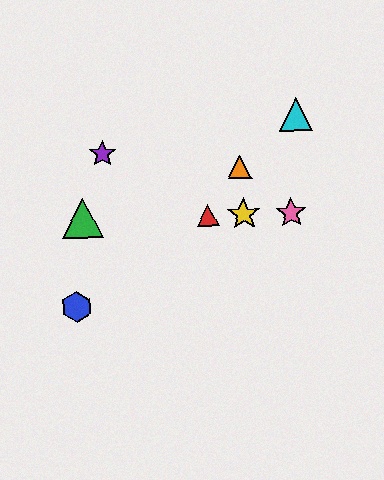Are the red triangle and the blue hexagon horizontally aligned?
No, the red triangle is at y≈215 and the blue hexagon is at y≈307.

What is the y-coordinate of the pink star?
The pink star is at y≈213.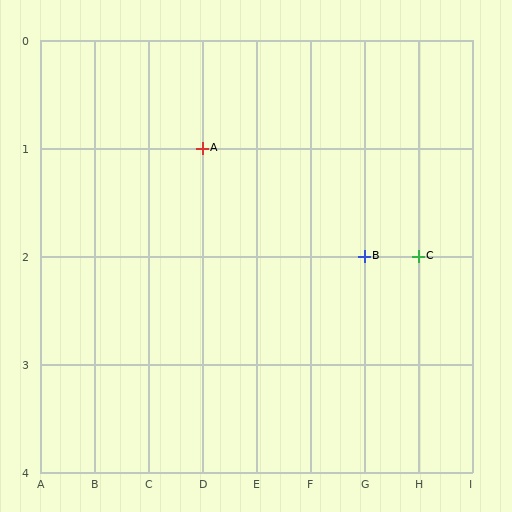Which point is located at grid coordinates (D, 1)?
Point A is at (D, 1).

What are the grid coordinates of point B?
Point B is at grid coordinates (G, 2).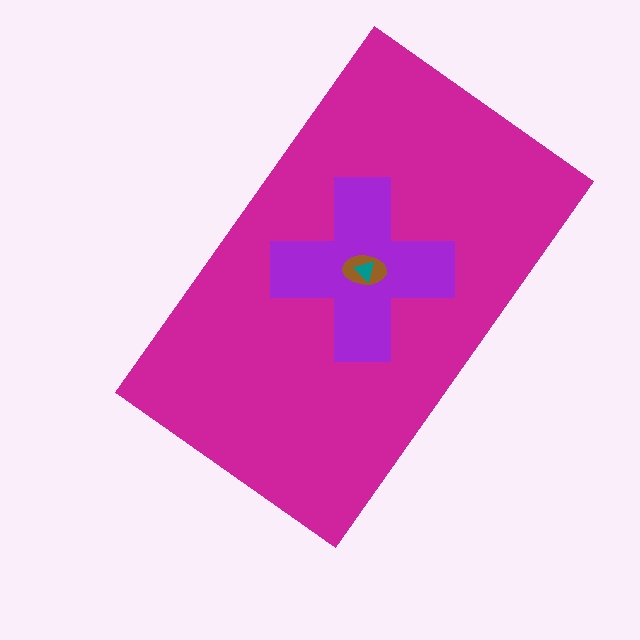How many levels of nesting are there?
4.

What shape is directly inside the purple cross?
The brown ellipse.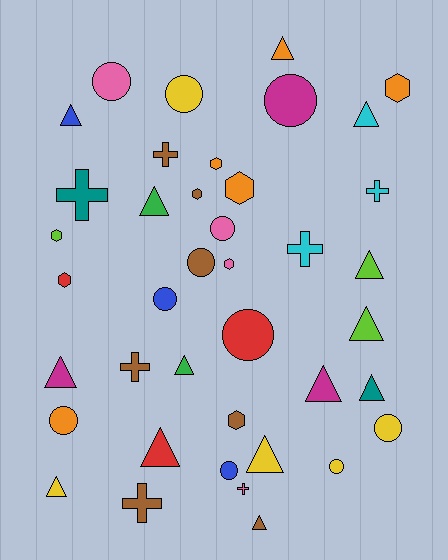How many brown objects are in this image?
There are 7 brown objects.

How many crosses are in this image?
There are 7 crosses.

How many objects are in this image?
There are 40 objects.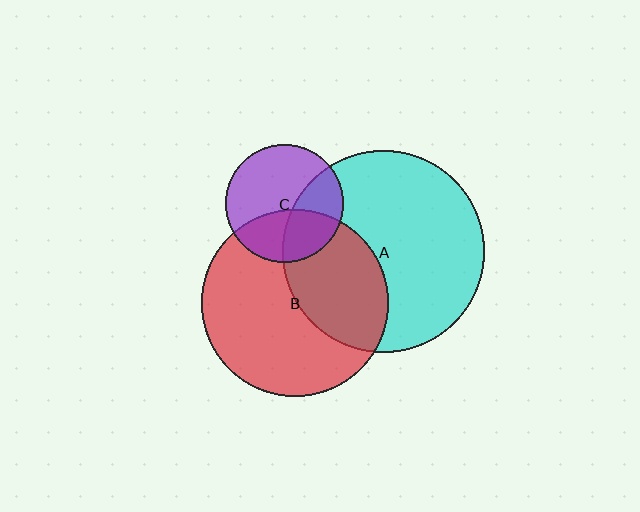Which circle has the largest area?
Circle A (cyan).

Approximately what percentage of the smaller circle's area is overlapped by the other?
Approximately 35%.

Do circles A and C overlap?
Yes.